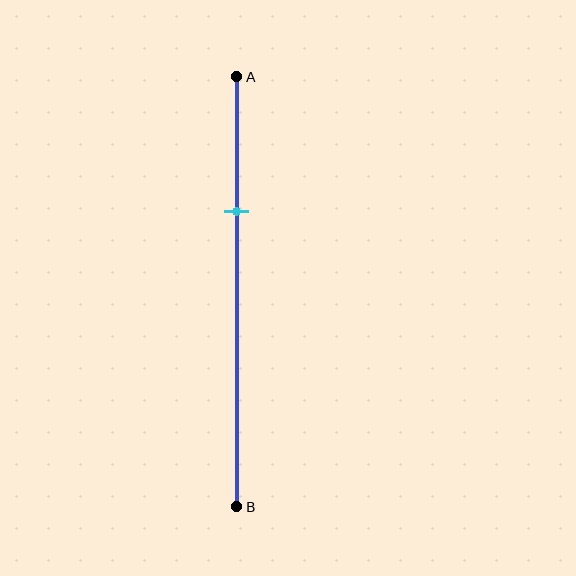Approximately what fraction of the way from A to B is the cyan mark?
The cyan mark is approximately 30% of the way from A to B.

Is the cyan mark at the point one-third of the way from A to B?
Yes, the mark is approximately at the one-third point.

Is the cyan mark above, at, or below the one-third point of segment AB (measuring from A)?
The cyan mark is approximately at the one-third point of segment AB.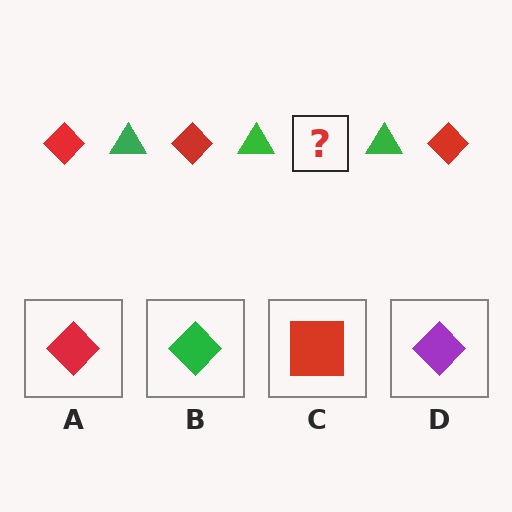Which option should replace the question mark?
Option A.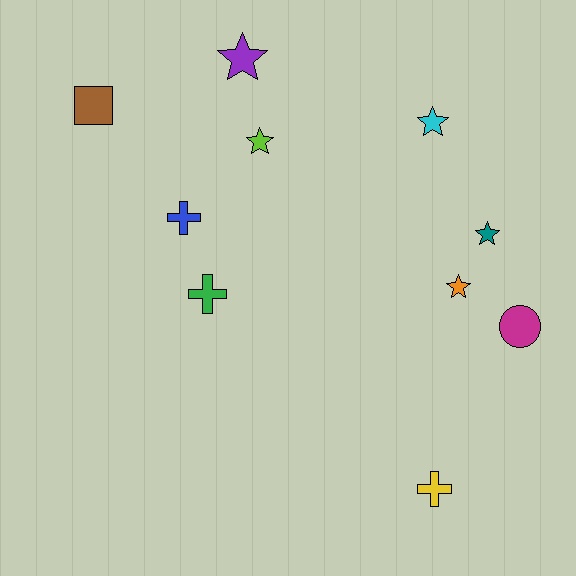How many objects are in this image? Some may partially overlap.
There are 10 objects.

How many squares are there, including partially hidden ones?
There is 1 square.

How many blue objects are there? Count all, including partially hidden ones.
There is 1 blue object.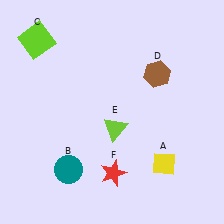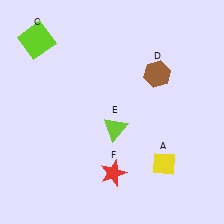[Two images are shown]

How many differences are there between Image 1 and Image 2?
There is 1 difference between the two images.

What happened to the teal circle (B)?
The teal circle (B) was removed in Image 2. It was in the bottom-left area of Image 1.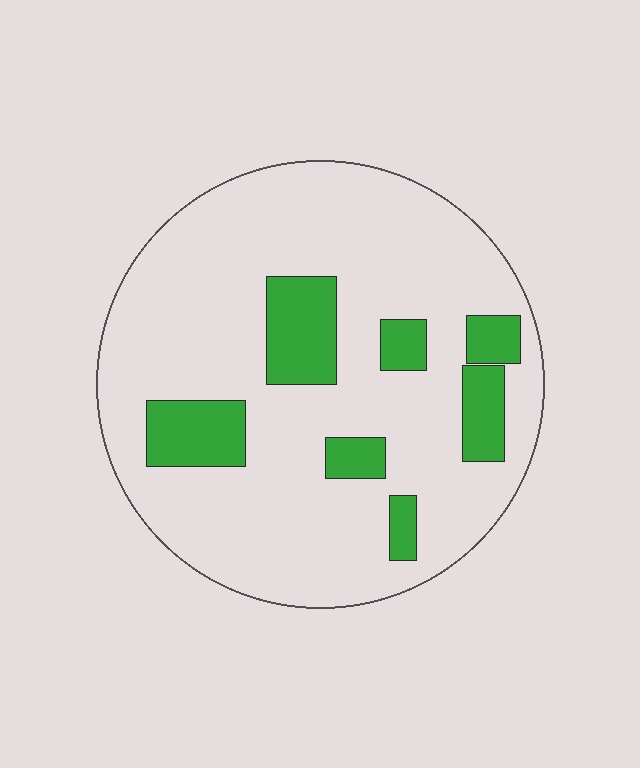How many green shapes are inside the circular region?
7.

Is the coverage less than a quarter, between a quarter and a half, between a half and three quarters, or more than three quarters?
Less than a quarter.